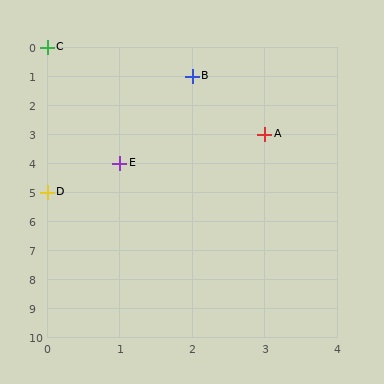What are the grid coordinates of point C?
Point C is at grid coordinates (0, 0).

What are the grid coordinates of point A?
Point A is at grid coordinates (3, 3).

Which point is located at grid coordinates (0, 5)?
Point D is at (0, 5).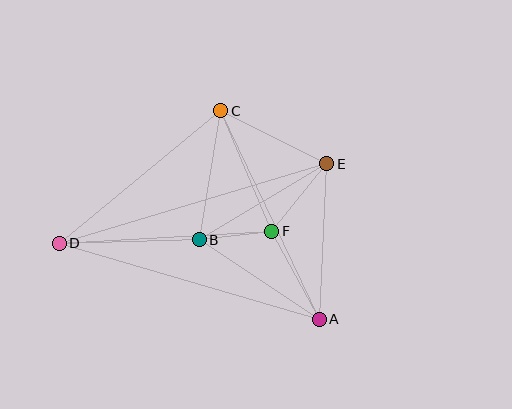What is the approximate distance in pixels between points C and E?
The distance between C and E is approximately 119 pixels.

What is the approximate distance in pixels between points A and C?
The distance between A and C is approximately 231 pixels.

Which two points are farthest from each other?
Points D and E are farthest from each other.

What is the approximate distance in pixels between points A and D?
The distance between A and D is approximately 271 pixels.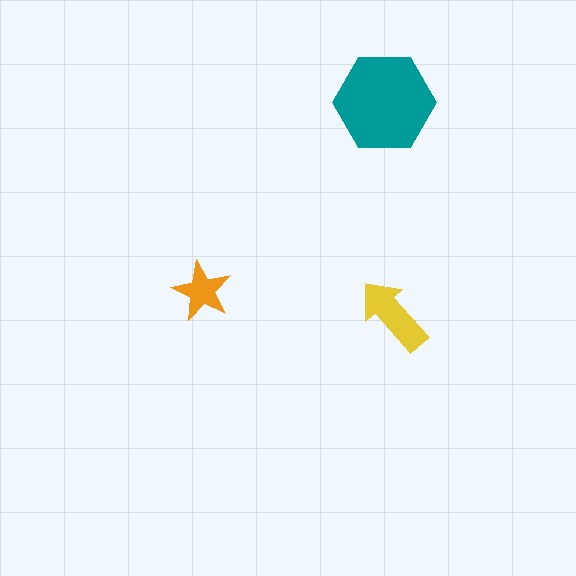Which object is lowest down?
The yellow arrow is bottommost.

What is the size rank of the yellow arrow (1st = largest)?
2nd.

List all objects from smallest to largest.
The orange star, the yellow arrow, the teal hexagon.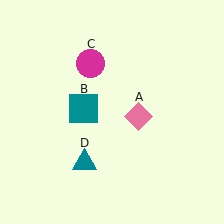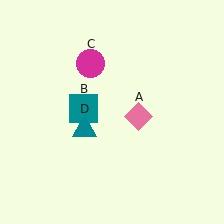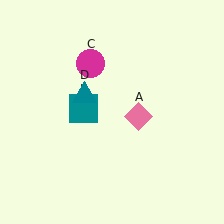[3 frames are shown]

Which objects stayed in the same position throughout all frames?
Pink diamond (object A) and teal square (object B) and magenta circle (object C) remained stationary.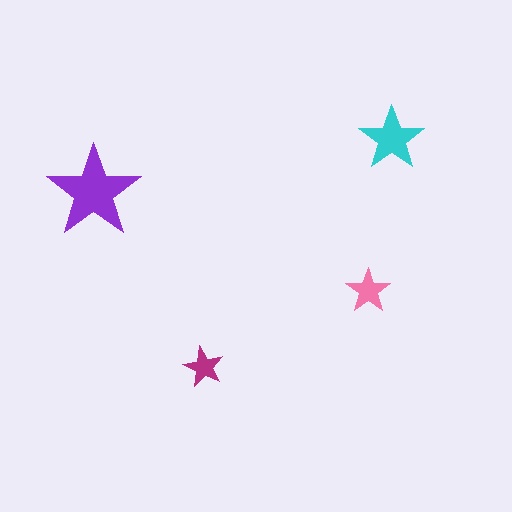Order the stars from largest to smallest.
the purple one, the cyan one, the pink one, the magenta one.